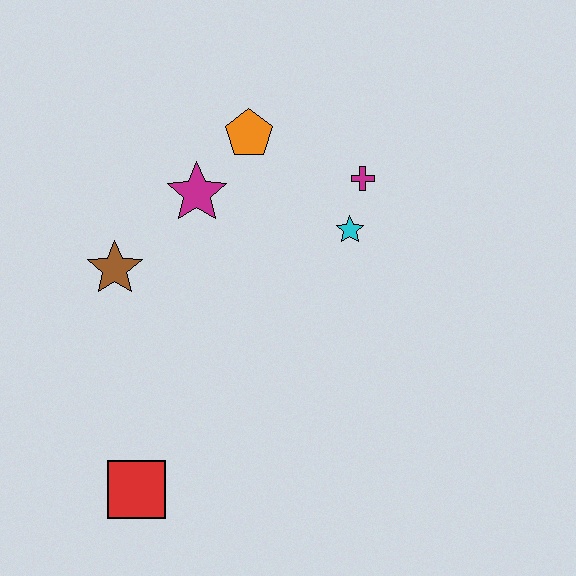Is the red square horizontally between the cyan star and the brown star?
Yes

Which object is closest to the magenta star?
The orange pentagon is closest to the magenta star.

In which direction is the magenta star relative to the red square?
The magenta star is above the red square.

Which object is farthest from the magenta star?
The red square is farthest from the magenta star.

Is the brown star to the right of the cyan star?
No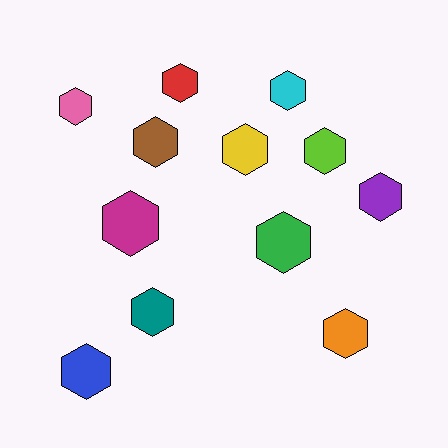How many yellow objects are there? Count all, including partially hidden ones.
There is 1 yellow object.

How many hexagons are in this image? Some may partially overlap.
There are 12 hexagons.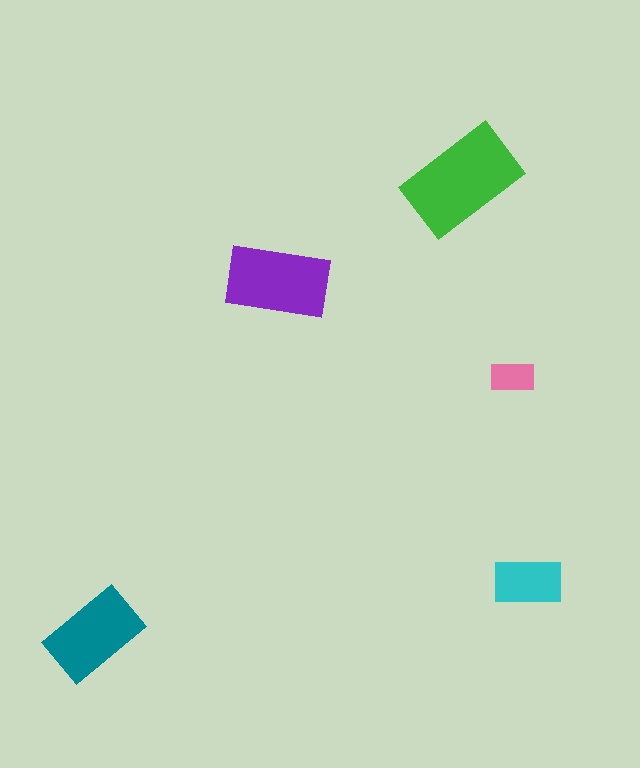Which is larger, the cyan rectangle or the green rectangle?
The green one.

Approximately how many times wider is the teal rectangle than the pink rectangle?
About 2 times wider.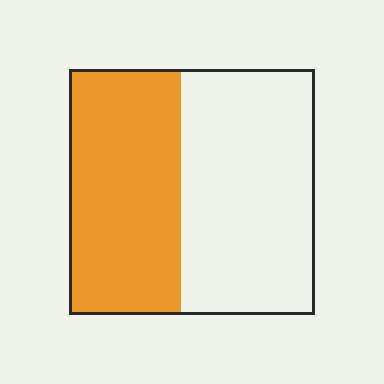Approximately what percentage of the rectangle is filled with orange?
Approximately 45%.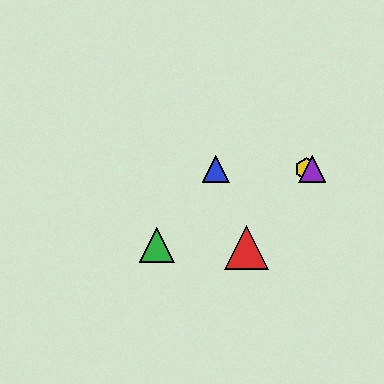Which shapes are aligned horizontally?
The blue triangle, the yellow hexagon, the purple triangle are aligned horizontally.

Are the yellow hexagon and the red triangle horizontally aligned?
No, the yellow hexagon is at y≈169 and the red triangle is at y≈248.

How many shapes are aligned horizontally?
3 shapes (the blue triangle, the yellow hexagon, the purple triangle) are aligned horizontally.